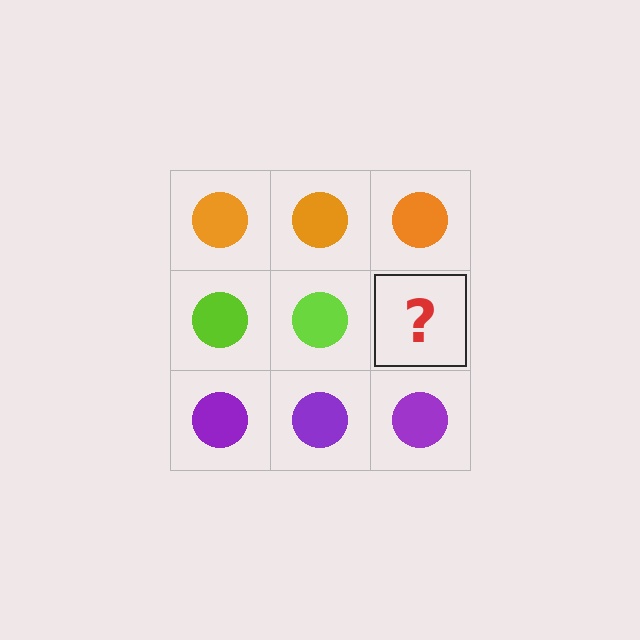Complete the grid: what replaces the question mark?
The question mark should be replaced with a lime circle.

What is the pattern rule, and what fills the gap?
The rule is that each row has a consistent color. The gap should be filled with a lime circle.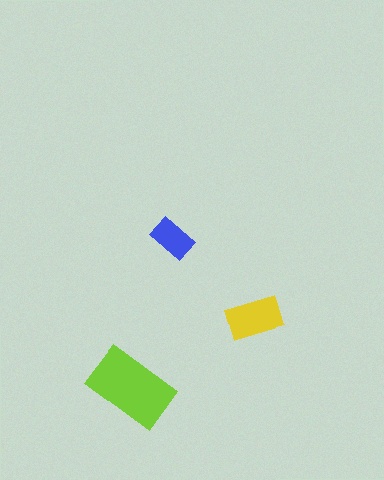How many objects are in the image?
There are 3 objects in the image.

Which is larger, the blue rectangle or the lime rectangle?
The lime one.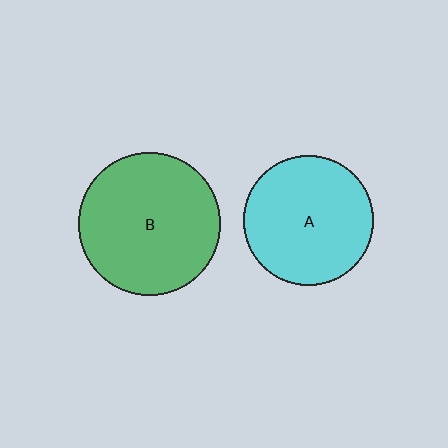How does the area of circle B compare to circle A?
Approximately 1.2 times.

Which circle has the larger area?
Circle B (green).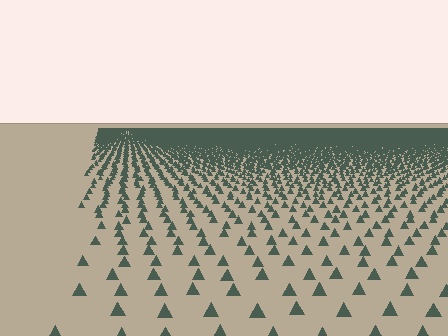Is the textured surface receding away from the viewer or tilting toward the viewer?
The surface is receding away from the viewer. Texture elements get smaller and denser toward the top.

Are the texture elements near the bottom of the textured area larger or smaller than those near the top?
Larger. Near the bottom, elements are closer to the viewer and appear at a bigger on-screen size.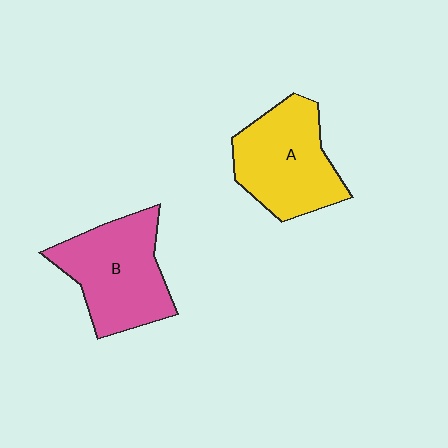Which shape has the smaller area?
Shape A (yellow).